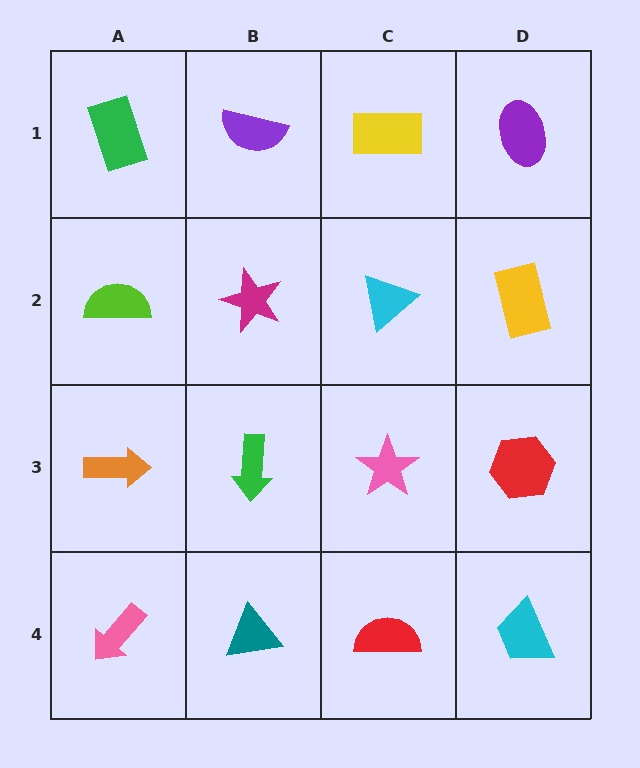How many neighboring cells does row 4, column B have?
3.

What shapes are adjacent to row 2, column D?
A purple ellipse (row 1, column D), a red hexagon (row 3, column D), a cyan triangle (row 2, column C).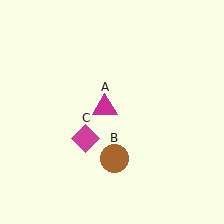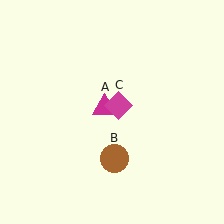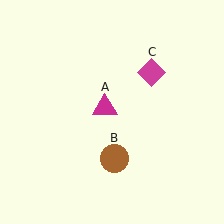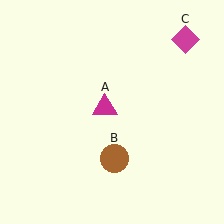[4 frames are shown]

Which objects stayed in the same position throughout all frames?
Magenta triangle (object A) and brown circle (object B) remained stationary.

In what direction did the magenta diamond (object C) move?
The magenta diamond (object C) moved up and to the right.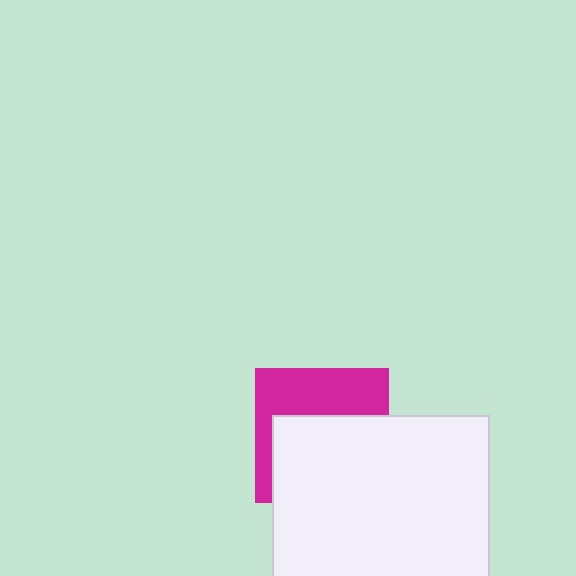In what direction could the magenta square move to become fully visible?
The magenta square could move up. That would shift it out from behind the white rectangle entirely.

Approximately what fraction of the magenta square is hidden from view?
Roughly 57% of the magenta square is hidden behind the white rectangle.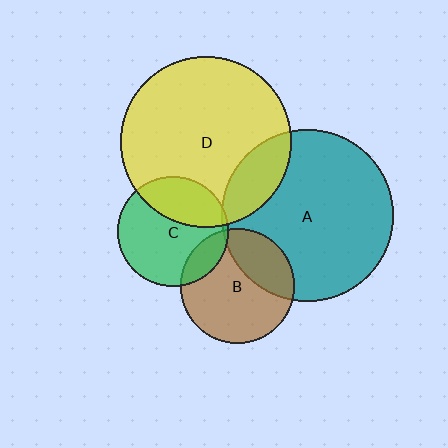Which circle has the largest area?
Circle A (teal).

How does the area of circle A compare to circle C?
Approximately 2.4 times.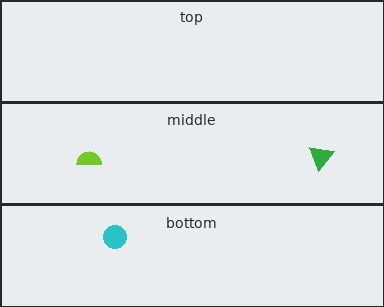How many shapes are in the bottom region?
1.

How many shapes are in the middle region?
2.